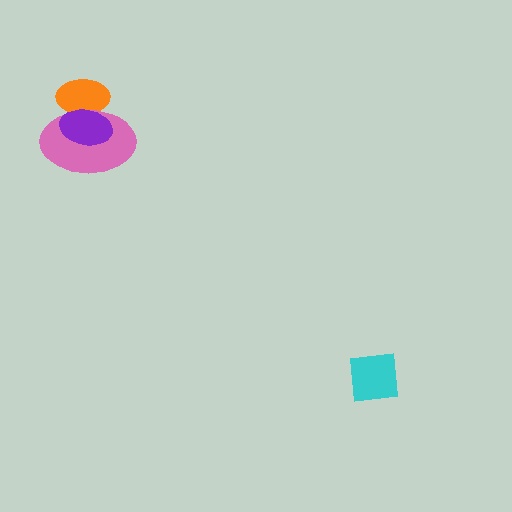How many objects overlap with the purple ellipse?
2 objects overlap with the purple ellipse.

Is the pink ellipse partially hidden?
Yes, it is partially covered by another shape.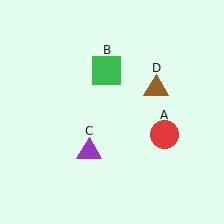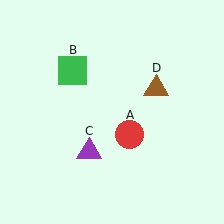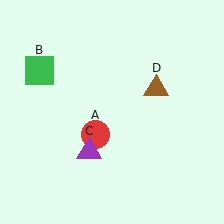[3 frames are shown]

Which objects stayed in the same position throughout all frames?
Purple triangle (object C) and brown triangle (object D) remained stationary.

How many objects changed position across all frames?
2 objects changed position: red circle (object A), green square (object B).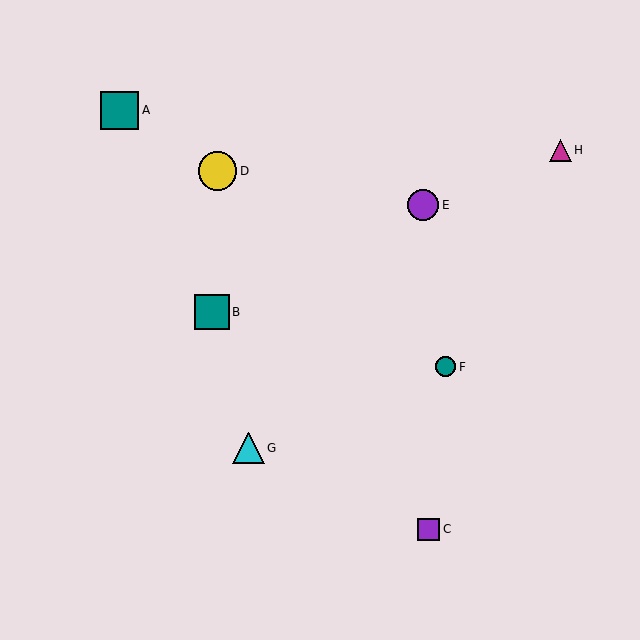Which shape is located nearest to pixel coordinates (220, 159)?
The yellow circle (labeled D) at (217, 171) is nearest to that location.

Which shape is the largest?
The yellow circle (labeled D) is the largest.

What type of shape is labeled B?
Shape B is a teal square.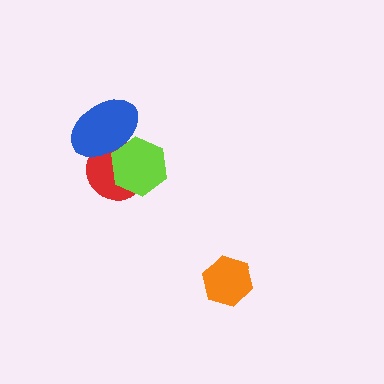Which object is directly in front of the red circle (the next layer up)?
The blue ellipse is directly in front of the red circle.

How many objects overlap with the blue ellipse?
2 objects overlap with the blue ellipse.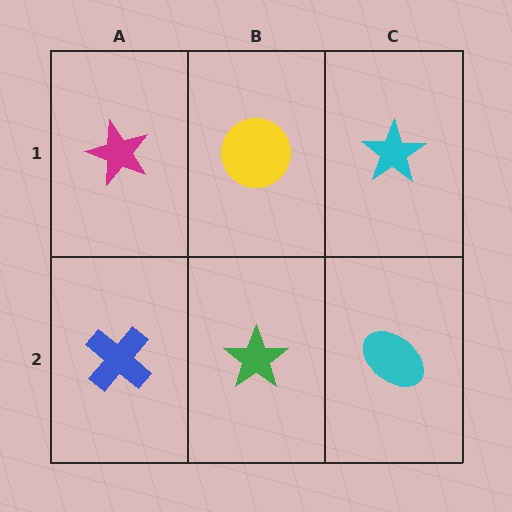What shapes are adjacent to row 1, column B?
A green star (row 2, column B), a magenta star (row 1, column A), a cyan star (row 1, column C).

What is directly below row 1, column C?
A cyan ellipse.